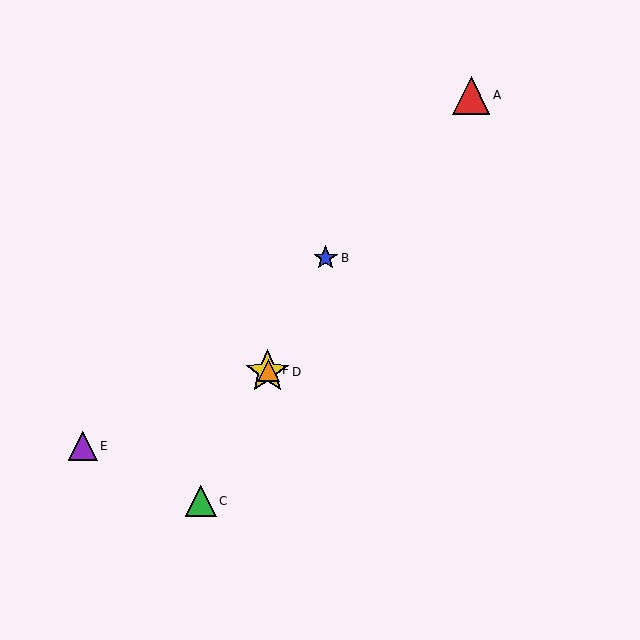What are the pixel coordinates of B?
Object B is at (326, 258).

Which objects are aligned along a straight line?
Objects B, C, D, F are aligned along a straight line.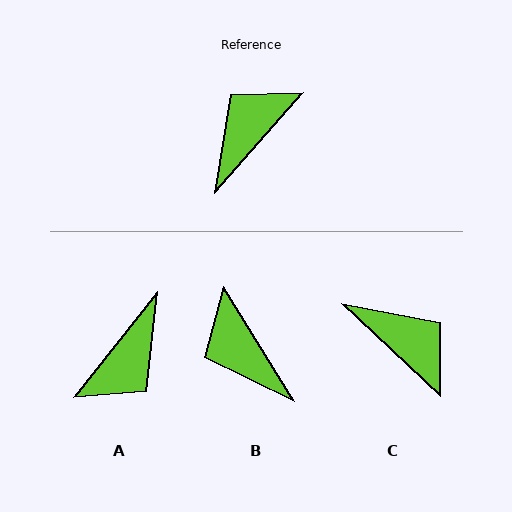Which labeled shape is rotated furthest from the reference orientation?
A, about 177 degrees away.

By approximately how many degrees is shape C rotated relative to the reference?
Approximately 92 degrees clockwise.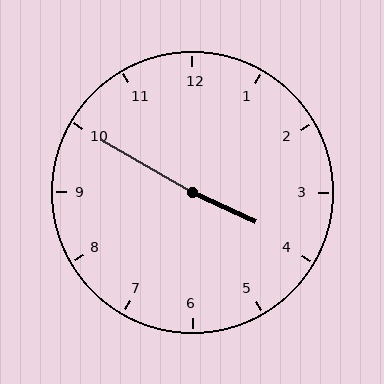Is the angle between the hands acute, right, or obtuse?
It is obtuse.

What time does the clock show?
3:50.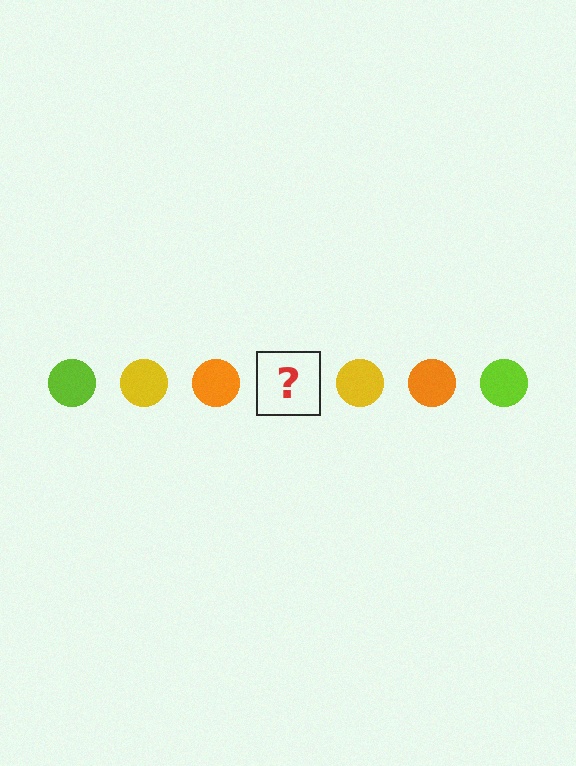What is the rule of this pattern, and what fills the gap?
The rule is that the pattern cycles through lime, yellow, orange circles. The gap should be filled with a lime circle.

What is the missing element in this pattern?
The missing element is a lime circle.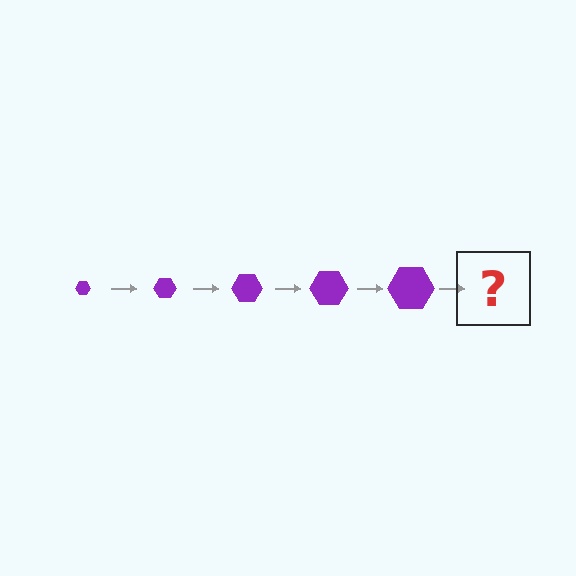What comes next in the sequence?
The next element should be a purple hexagon, larger than the previous one.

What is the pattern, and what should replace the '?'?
The pattern is that the hexagon gets progressively larger each step. The '?' should be a purple hexagon, larger than the previous one.